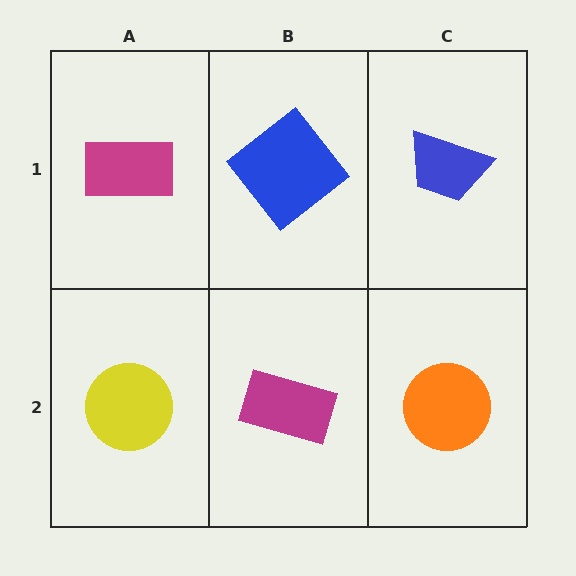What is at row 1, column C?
A blue trapezoid.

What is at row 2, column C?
An orange circle.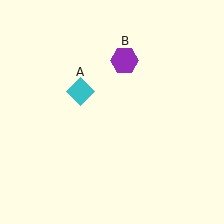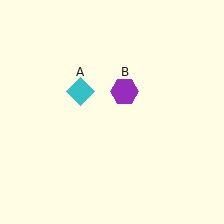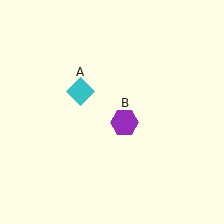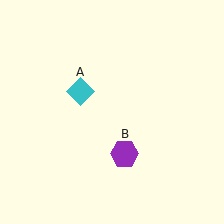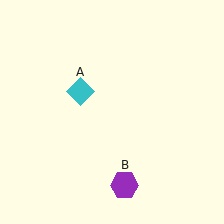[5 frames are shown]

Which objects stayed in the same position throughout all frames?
Cyan diamond (object A) remained stationary.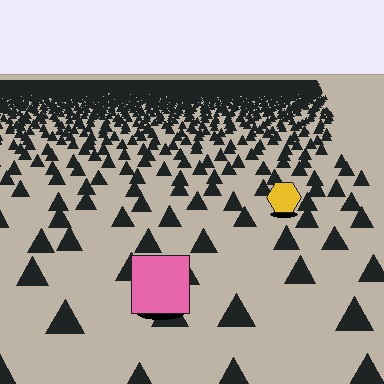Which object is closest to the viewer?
The pink square is closest. The texture marks near it are larger and more spread out.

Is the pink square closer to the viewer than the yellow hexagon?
Yes. The pink square is closer — you can tell from the texture gradient: the ground texture is coarser near it.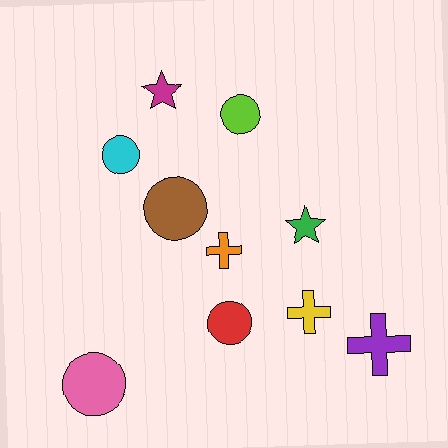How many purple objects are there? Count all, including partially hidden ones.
There is 1 purple object.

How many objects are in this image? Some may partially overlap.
There are 10 objects.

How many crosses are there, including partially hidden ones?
There are 3 crosses.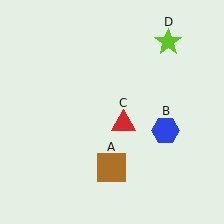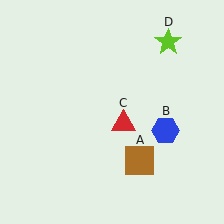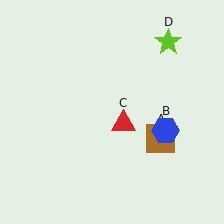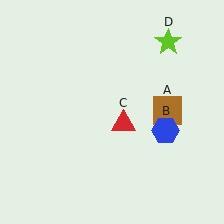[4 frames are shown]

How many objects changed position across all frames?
1 object changed position: brown square (object A).